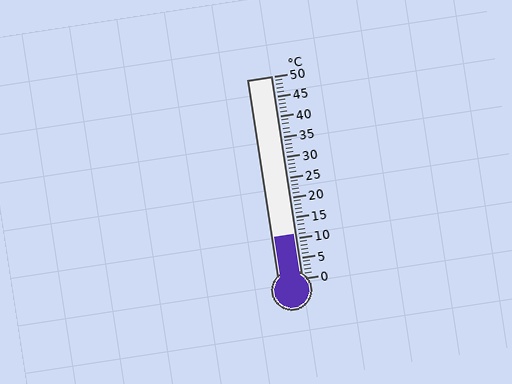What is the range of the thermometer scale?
The thermometer scale ranges from 0°C to 50°C.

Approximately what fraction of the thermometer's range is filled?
The thermometer is filled to approximately 20% of its range.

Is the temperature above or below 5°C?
The temperature is above 5°C.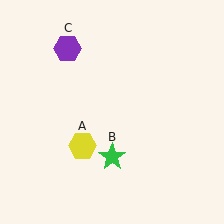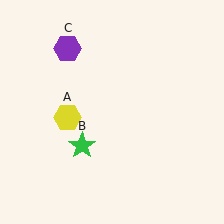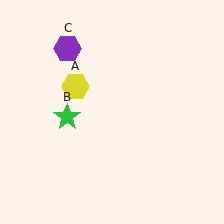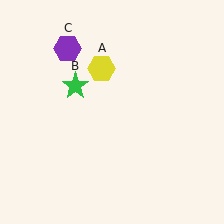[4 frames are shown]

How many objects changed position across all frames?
2 objects changed position: yellow hexagon (object A), green star (object B).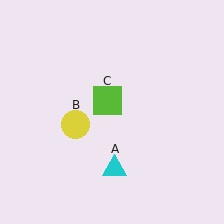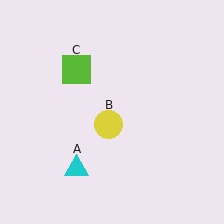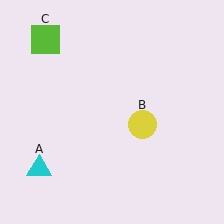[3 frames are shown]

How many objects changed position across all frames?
3 objects changed position: cyan triangle (object A), yellow circle (object B), lime square (object C).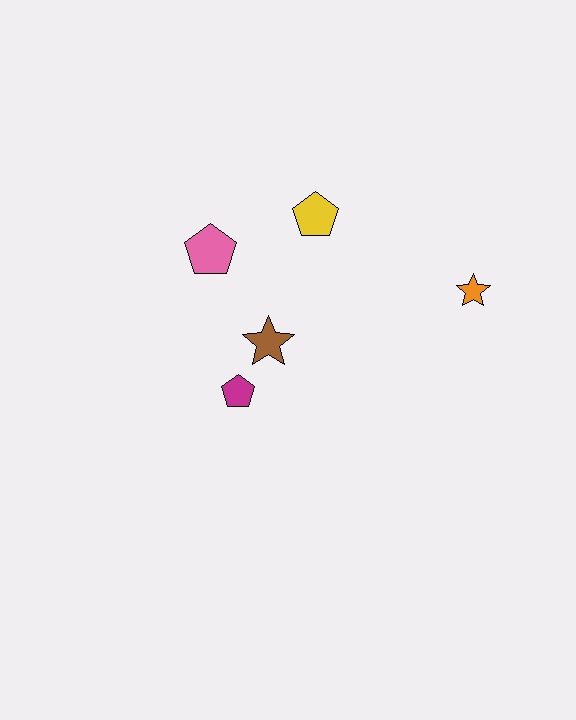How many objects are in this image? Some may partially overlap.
There are 5 objects.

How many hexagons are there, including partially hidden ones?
There are no hexagons.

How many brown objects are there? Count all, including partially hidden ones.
There is 1 brown object.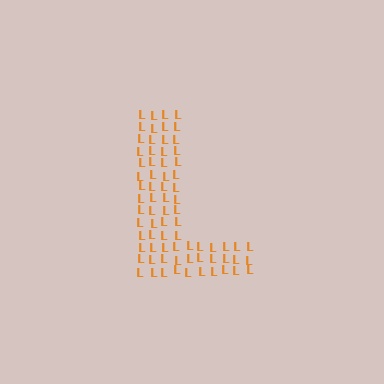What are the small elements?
The small elements are letter L's.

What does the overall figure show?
The overall figure shows the letter L.